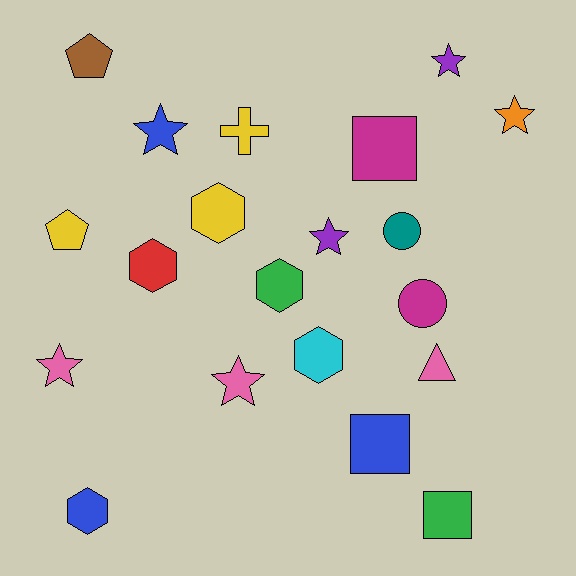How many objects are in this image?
There are 20 objects.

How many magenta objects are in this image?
There are 2 magenta objects.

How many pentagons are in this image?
There are 2 pentagons.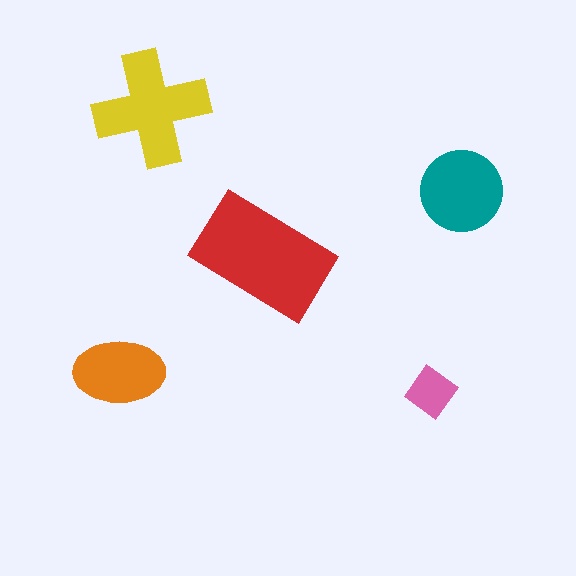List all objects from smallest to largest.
The pink diamond, the orange ellipse, the teal circle, the yellow cross, the red rectangle.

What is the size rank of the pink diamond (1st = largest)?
5th.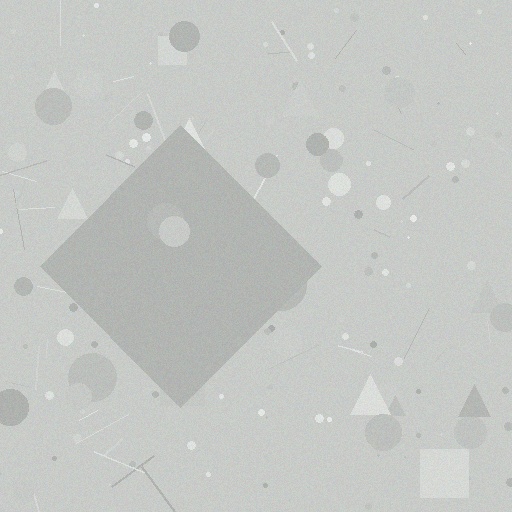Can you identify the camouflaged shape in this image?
The camouflaged shape is a diamond.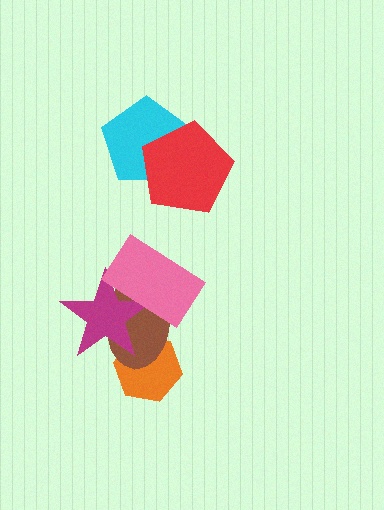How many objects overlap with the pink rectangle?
2 objects overlap with the pink rectangle.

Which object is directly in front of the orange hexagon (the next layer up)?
The brown ellipse is directly in front of the orange hexagon.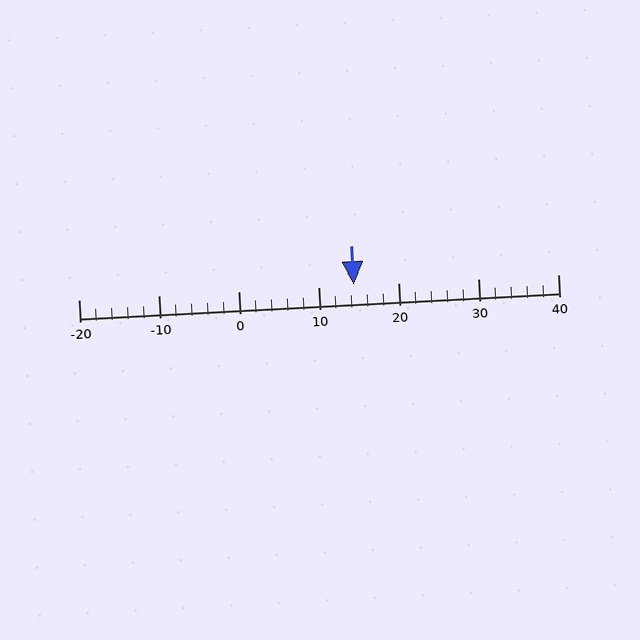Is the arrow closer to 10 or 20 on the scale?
The arrow is closer to 10.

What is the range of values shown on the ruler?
The ruler shows values from -20 to 40.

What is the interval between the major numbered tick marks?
The major tick marks are spaced 10 units apart.